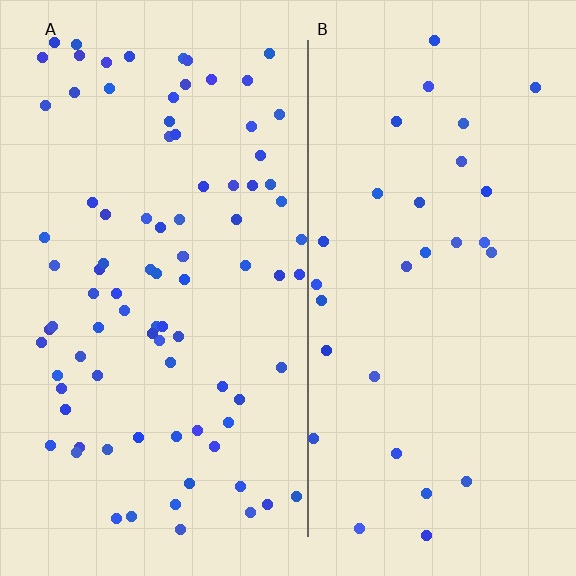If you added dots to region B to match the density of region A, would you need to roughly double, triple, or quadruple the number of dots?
Approximately triple.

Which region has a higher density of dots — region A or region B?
A (the left).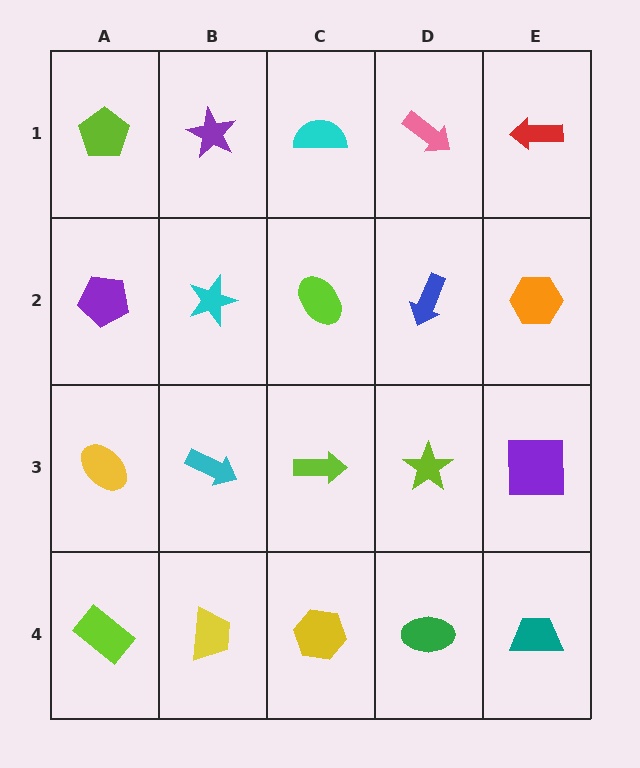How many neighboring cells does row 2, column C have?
4.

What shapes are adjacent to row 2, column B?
A purple star (row 1, column B), a cyan arrow (row 3, column B), a purple pentagon (row 2, column A), a lime ellipse (row 2, column C).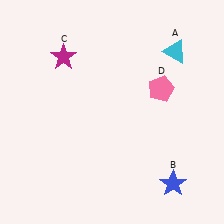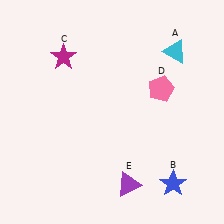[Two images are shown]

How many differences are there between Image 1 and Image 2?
There is 1 difference between the two images.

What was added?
A purple triangle (E) was added in Image 2.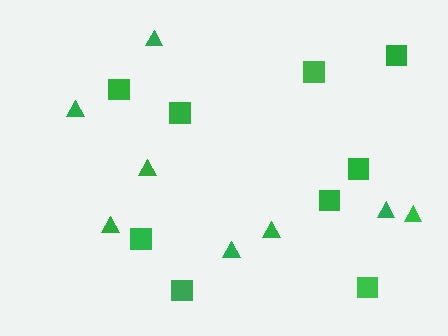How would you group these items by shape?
There are 2 groups: one group of triangles (8) and one group of squares (9).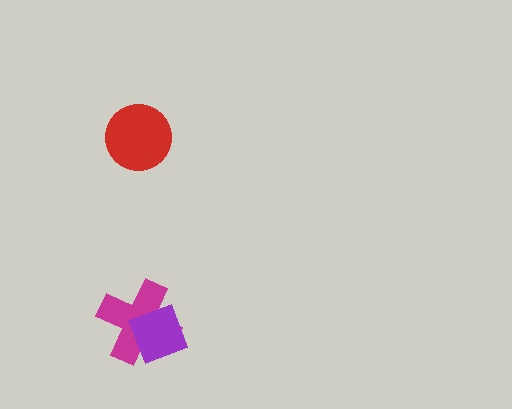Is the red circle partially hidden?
No, no other shape covers it.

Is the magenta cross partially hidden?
Yes, it is partially covered by another shape.